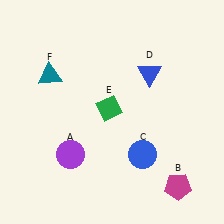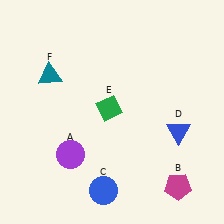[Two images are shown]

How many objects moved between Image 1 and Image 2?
2 objects moved between the two images.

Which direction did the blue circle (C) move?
The blue circle (C) moved left.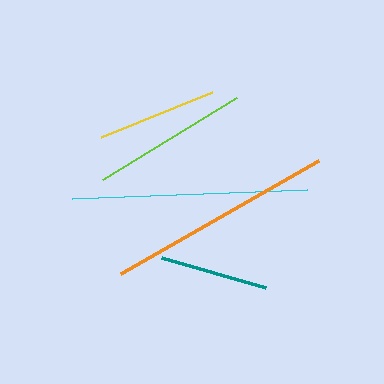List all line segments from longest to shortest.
From longest to shortest: cyan, orange, lime, yellow, teal.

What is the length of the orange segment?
The orange segment is approximately 228 pixels long.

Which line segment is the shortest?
The teal line is the shortest at approximately 109 pixels.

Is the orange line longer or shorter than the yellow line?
The orange line is longer than the yellow line.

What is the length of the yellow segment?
The yellow segment is approximately 120 pixels long.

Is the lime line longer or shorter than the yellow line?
The lime line is longer than the yellow line.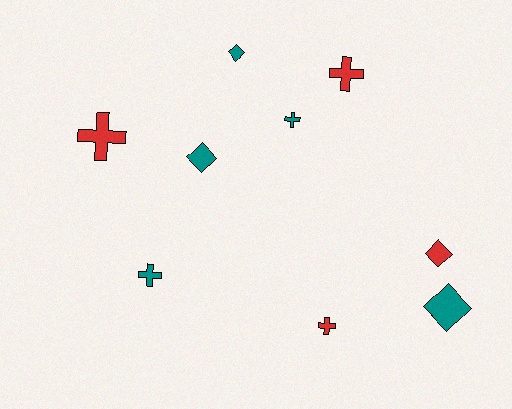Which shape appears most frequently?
Cross, with 5 objects.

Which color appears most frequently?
Teal, with 5 objects.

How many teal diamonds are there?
There are 3 teal diamonds.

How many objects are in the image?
There are 9 objects.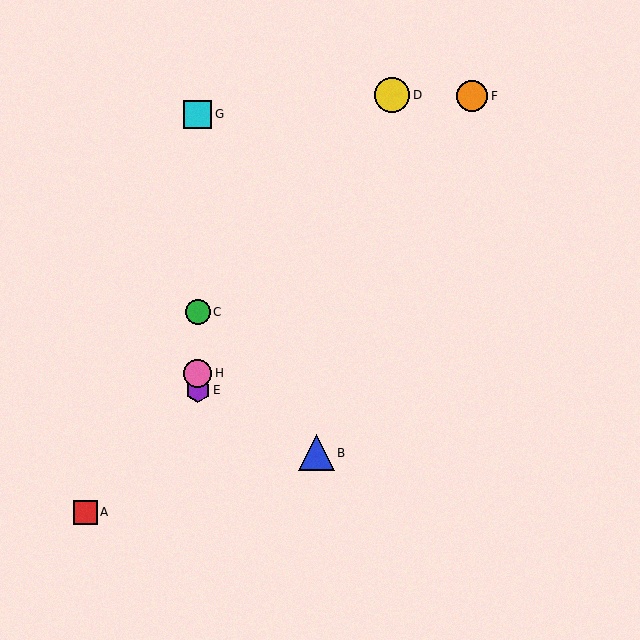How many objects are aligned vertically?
4 objects (C, E, G, H) are aligned vertically.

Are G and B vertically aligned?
No, G is at x≈198 and B is at x≈316.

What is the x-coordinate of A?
Object A is at x≈86.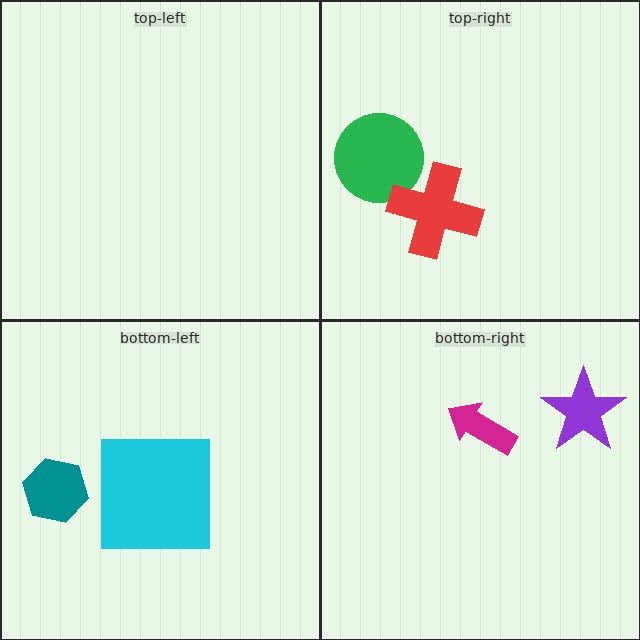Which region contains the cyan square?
The bottom-left region.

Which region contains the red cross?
The top-right region.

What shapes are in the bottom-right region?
The magenta arrow, the purple star.